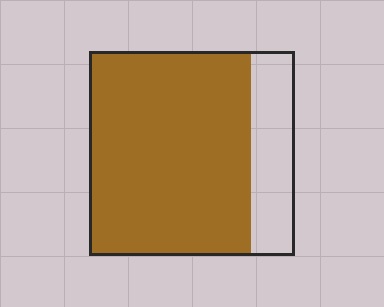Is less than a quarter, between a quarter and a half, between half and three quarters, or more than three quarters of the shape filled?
More than three quarters.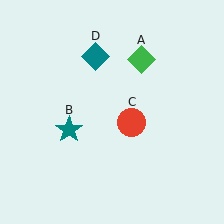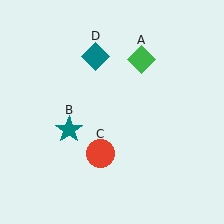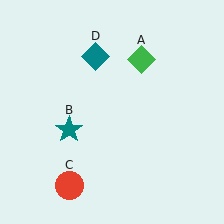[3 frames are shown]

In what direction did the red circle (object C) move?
The red circle (object C) moved down and to the left.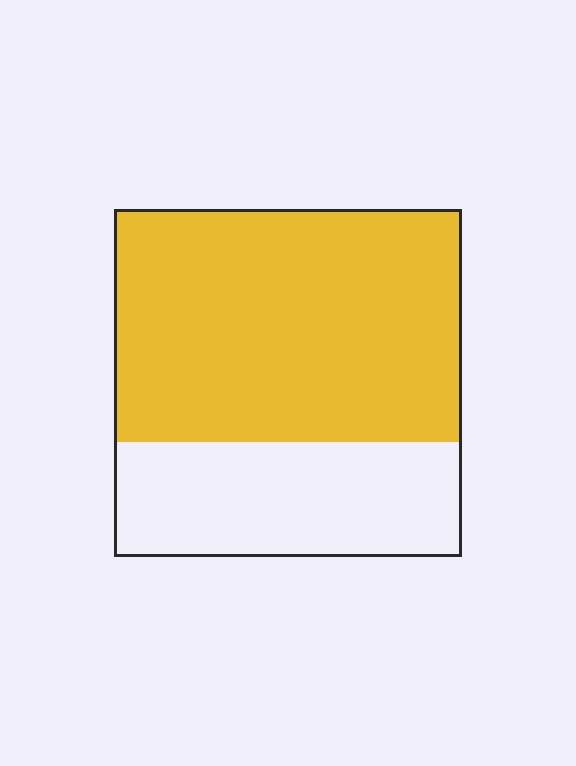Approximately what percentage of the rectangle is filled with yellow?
Approximately 65%.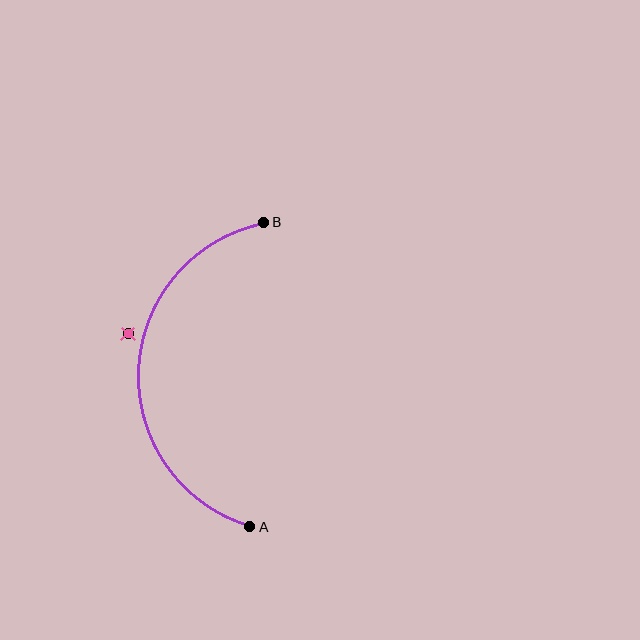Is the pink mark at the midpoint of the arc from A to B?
No — the pink mark does not lie on the arc at all. It sits slightly outside the curve.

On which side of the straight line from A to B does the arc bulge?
The arc bulges to the left of the straight line connecting A and B.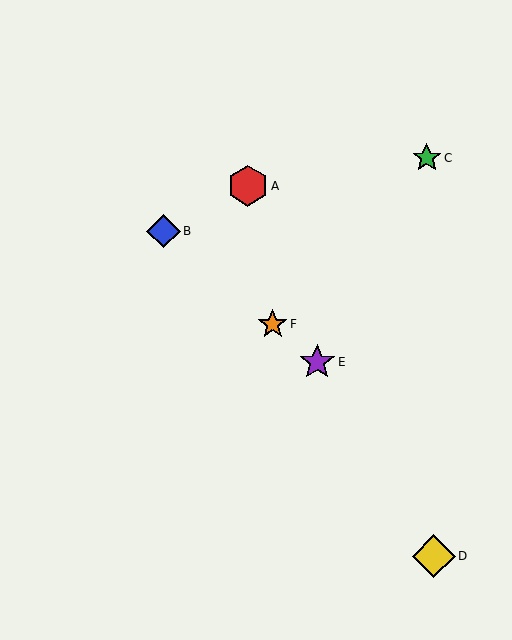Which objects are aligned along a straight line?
Objects B, E, F are aligned along a straight line.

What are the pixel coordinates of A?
Object A is at (248, 186).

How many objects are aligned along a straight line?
3 objects (B, E, F) are aligned along a straight line.